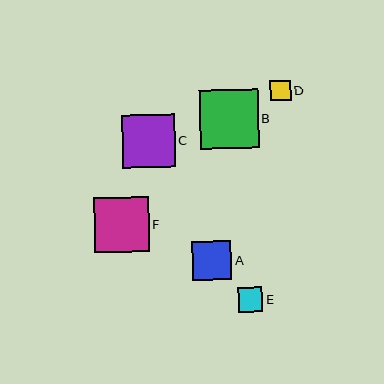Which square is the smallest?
Square D is the smallest with a size of approximately 21 pixels.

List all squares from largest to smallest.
From largest to smallest: B, F, C, A, E, D.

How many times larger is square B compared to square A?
Square B is approximately 1.5 times the size of square A.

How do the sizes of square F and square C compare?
Square F and square C are approximately the same size.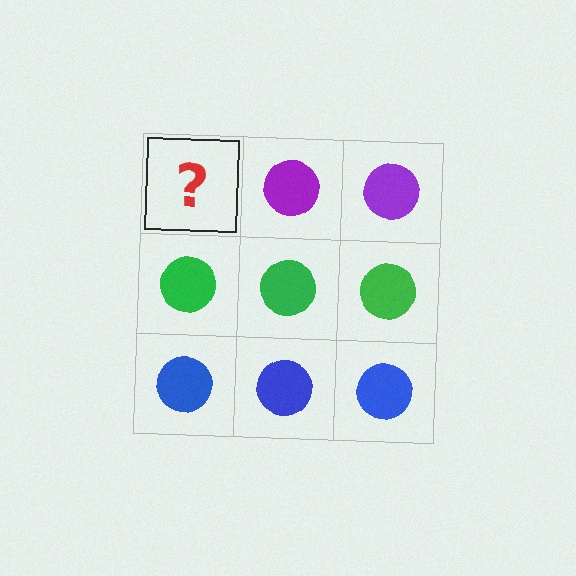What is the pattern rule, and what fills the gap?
The rule is that each row has a consistent color. The gap should be filled with a purple circle.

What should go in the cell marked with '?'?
The missing cell should contain a purple circle.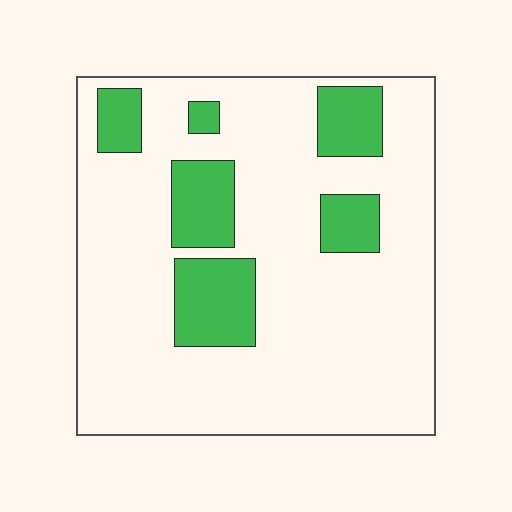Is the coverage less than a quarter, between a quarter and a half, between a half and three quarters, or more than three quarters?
Less than a quarter.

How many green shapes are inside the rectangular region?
6.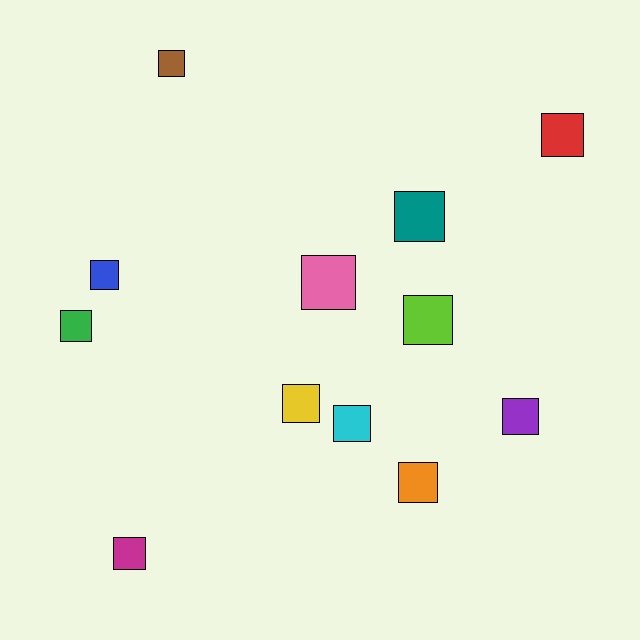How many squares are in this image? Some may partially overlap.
There are 12 squares.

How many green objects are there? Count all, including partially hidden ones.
There is 1 green object.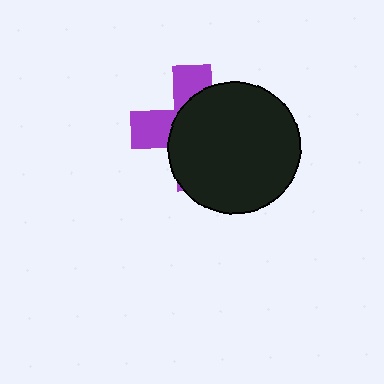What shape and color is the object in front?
The object in front is a black circle.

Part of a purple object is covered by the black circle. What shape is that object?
It is a cross.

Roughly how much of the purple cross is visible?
A small part of it is visible (roughly 34%).